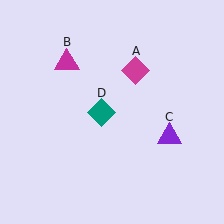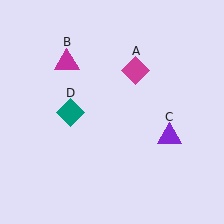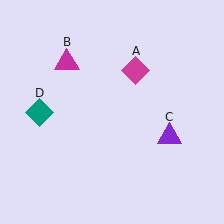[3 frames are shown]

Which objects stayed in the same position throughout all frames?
Magenta diamond (object A) and magenta triangle (object B) and purple triangle (object C) remained stationary.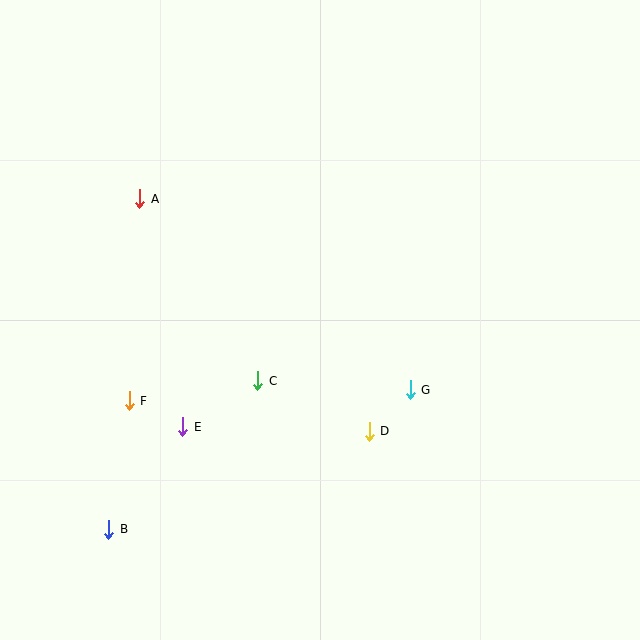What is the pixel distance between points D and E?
The distance between D and E is 186 pixels.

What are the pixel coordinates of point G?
Point G is at (410, 390).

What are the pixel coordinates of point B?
Point B is at (109, 529).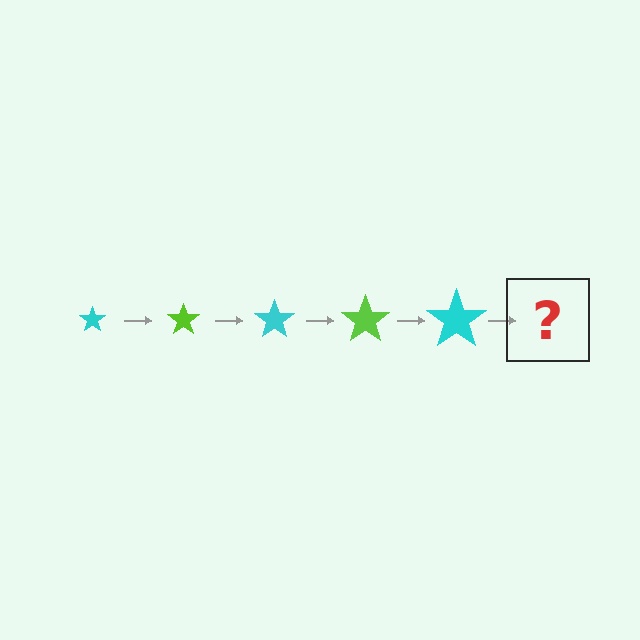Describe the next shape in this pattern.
It should be a lime star, larger than the previous one.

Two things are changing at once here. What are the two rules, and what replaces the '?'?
The two rules are that the star grows larger each step and the color cycles through cyan and lime. The '?' should be a lime star, larger than the previous one.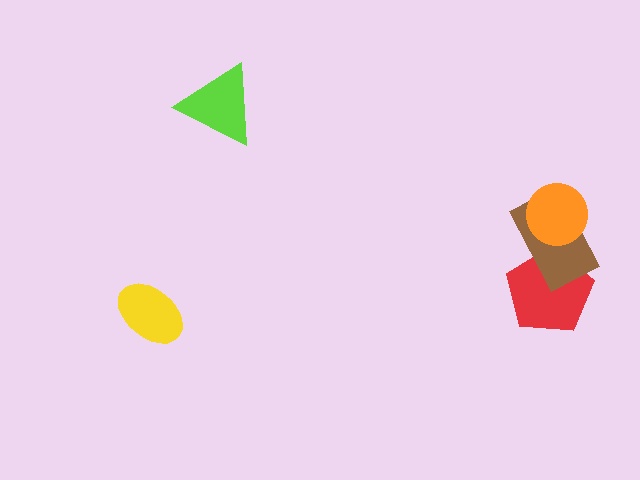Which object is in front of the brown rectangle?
The orange circle is in front of the brown rectangle.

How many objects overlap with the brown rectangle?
2 objects overlap with the brown rectangle.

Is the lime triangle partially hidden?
No, no other shape covers it.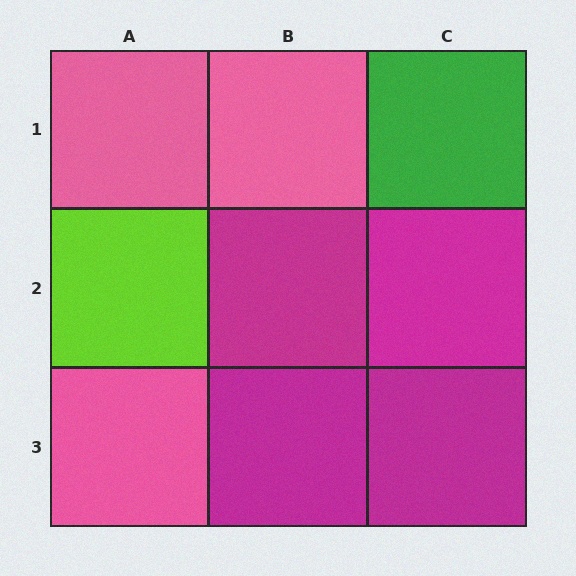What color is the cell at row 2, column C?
Magenta.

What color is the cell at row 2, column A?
Lime.